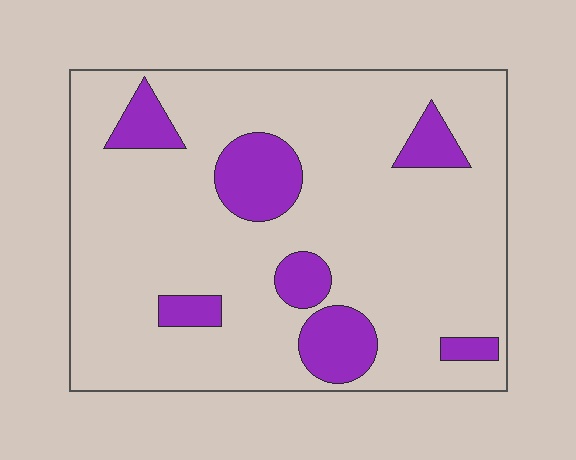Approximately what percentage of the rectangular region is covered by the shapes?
Approximately 15%.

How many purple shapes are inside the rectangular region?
7.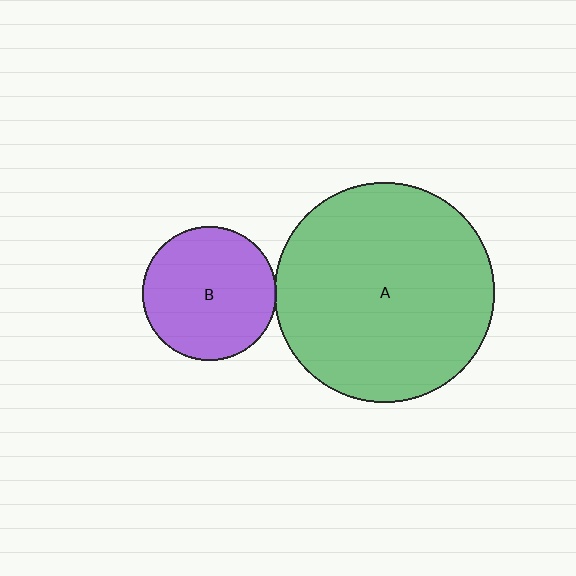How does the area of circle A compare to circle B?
Approximately 2.7 times.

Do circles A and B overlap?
Yes.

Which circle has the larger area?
Circle A (green).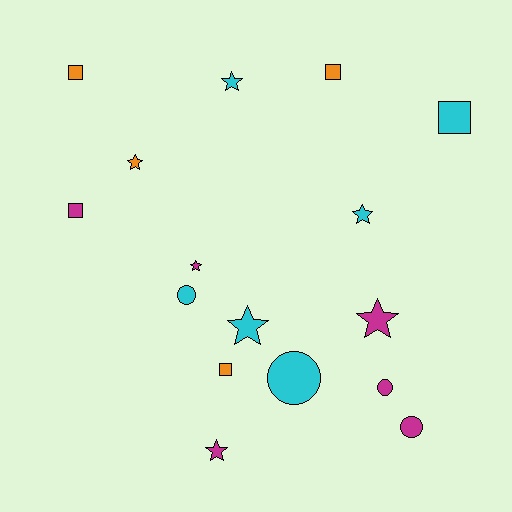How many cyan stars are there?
There are 3 cyan stars.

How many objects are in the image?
There are 16 objects.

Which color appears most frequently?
Cyan, with 6 objects.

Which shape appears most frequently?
Star, with 7 objects.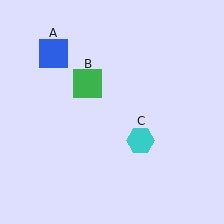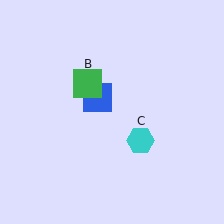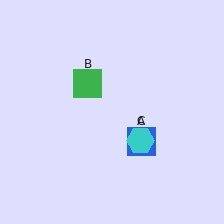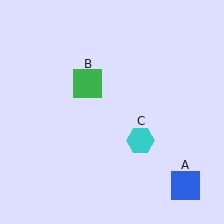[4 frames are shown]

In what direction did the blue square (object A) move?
The blue square (object A) moved down and to the right.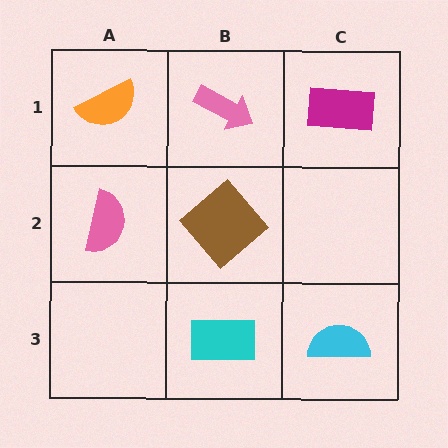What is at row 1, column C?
A magenta rectangle.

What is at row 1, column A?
An orange semicircle.